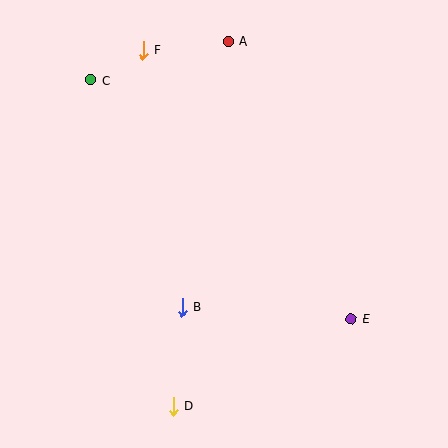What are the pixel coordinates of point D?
Point D is at (173, 406).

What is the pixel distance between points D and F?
The distance between D and F is 357 pixels.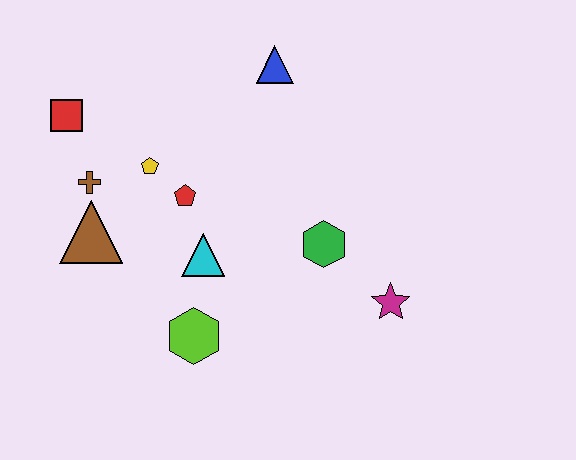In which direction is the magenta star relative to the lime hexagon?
The magenta star is to the right of the lime hexagon.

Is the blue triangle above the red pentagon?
Yes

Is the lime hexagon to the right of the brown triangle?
Yes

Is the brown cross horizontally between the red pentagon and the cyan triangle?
No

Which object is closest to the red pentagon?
The yellow pentagon is closest to the red pentagon.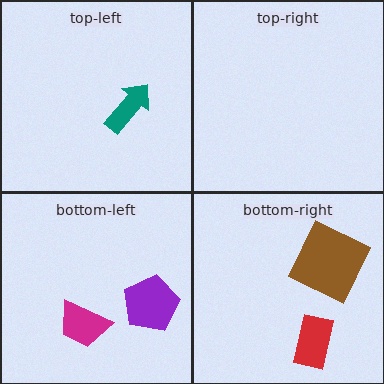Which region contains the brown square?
The bottom-right region.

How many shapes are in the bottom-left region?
2.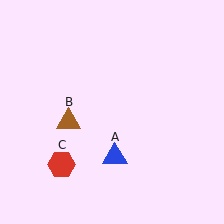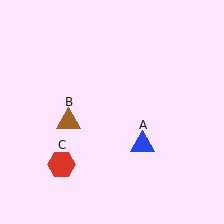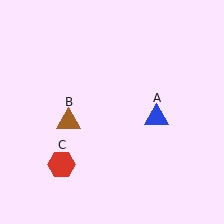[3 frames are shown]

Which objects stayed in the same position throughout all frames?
Brown triangle (object B) and red hexagon (object C) remained stationary.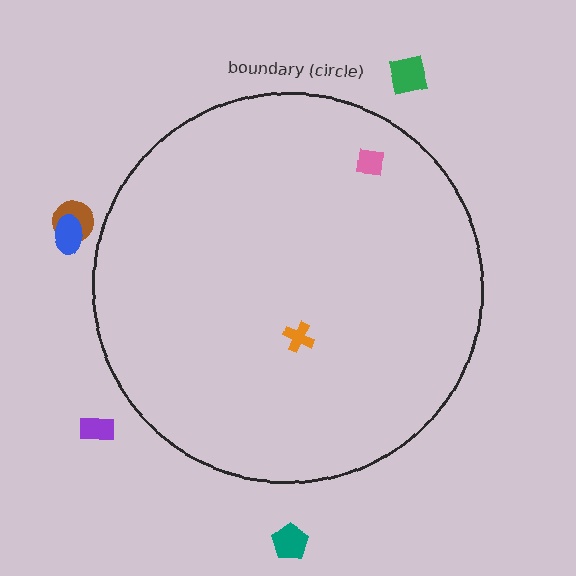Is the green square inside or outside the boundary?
Outside.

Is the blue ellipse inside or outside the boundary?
Outside.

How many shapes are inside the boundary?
2 inside, 5 outside.